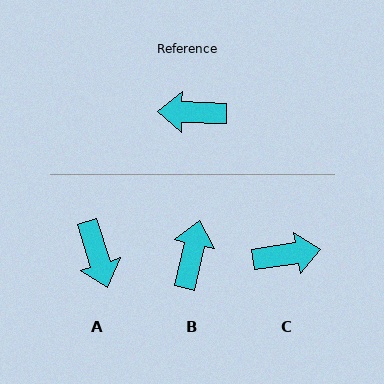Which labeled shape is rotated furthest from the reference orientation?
C, about 170 degrees away.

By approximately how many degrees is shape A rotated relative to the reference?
Approximately 109 degrees counter-clockwise.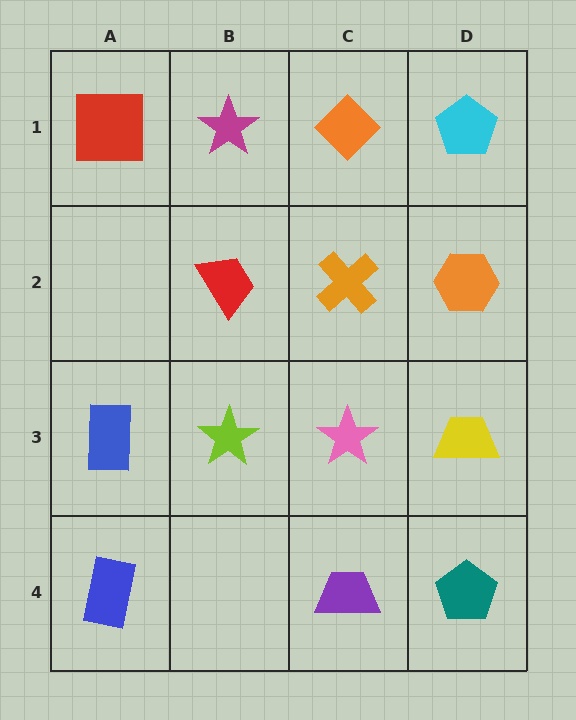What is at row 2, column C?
An orange cross.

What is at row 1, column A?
A red square.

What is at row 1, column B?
A magenta star.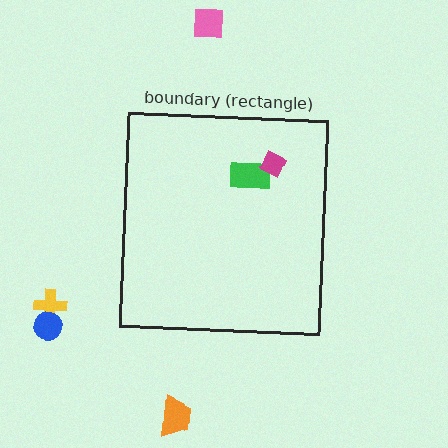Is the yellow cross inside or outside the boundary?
Outside.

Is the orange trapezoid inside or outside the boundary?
Outside.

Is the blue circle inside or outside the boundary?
Outside.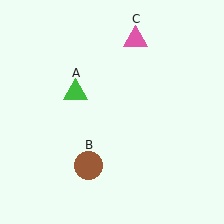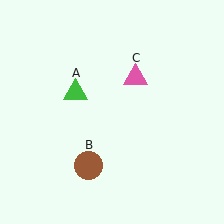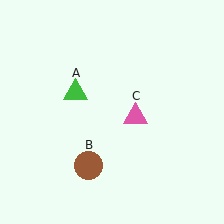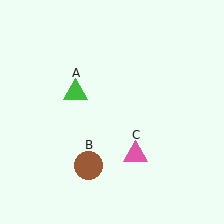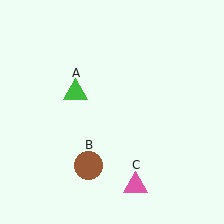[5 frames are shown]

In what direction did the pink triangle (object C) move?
The pink triangle (object C) moved down.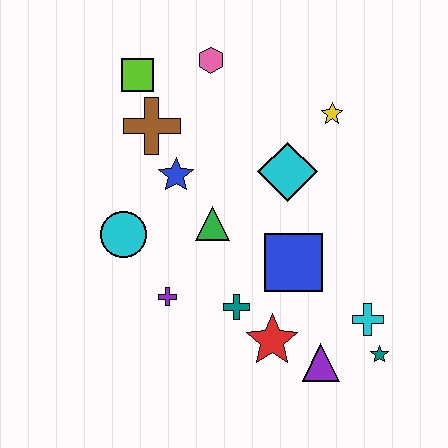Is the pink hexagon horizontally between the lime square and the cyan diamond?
Yes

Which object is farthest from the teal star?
The lime square is farthest from the teal star.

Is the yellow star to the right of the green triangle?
Yes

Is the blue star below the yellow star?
Yes